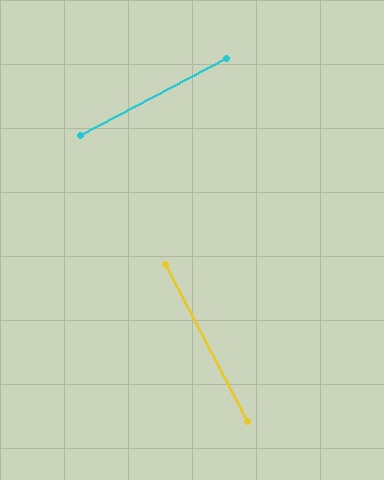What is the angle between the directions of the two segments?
Approximately 90 degrees.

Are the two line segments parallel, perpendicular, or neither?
Perpendicular — they meet at approximately 90°.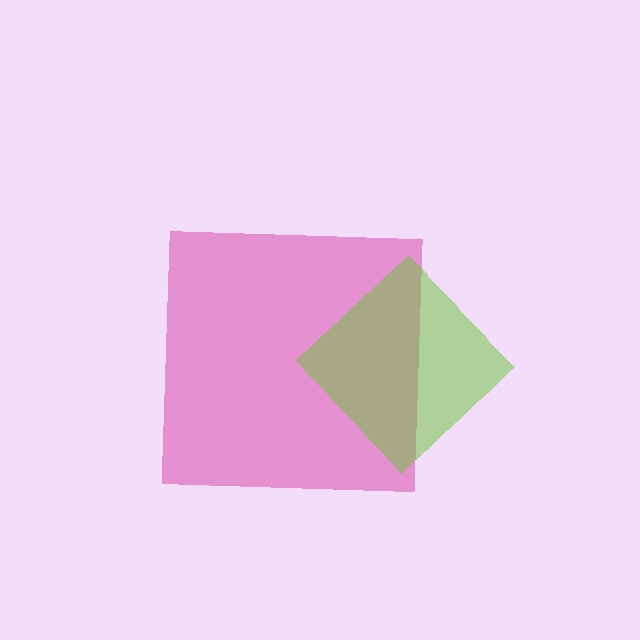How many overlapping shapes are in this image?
There are 2 overlapping shapes in the image.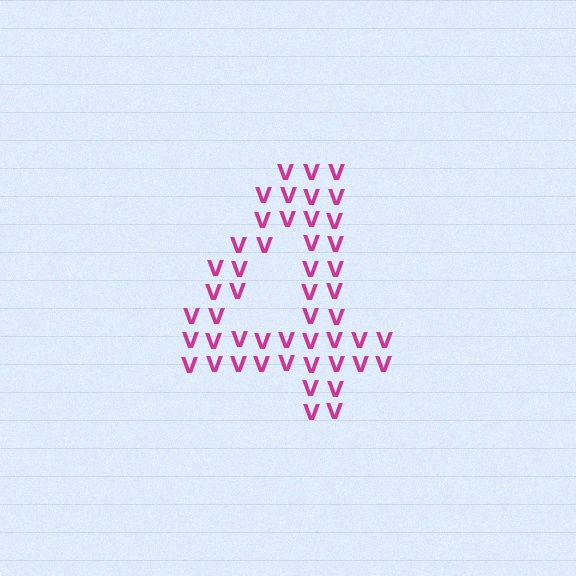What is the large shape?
The large shape is the digit 4.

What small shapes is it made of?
It is made of small letter V's.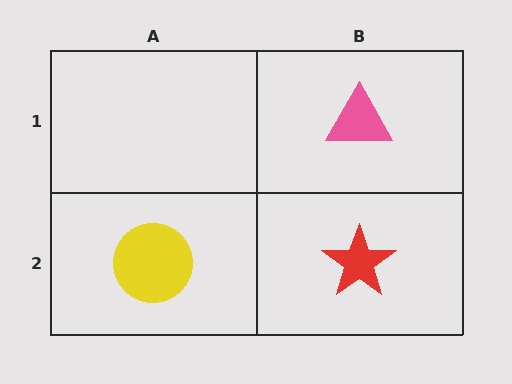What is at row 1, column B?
A pink triangle.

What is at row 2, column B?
A red star.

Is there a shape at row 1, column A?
No, that cell is empty.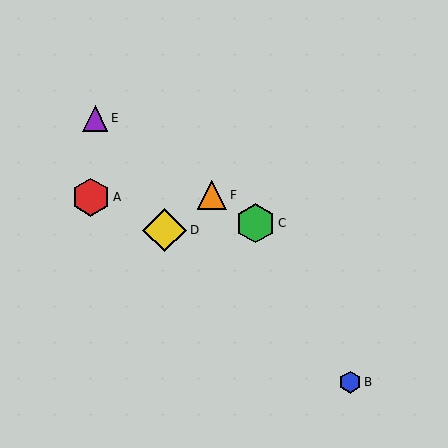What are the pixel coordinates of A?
Object A is at (91, 197).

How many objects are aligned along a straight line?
3 objects (C, E, F) are aligned along a straight line.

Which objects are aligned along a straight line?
Objects C, E, F are aligned along a straight line.